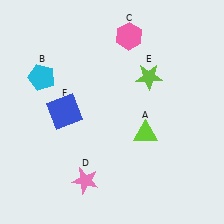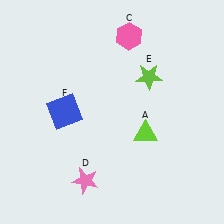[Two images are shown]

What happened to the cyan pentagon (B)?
The cyan pentagon (B) was removed in Image 2. It was in the top-left area of Image 1.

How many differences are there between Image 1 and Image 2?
There is 1 difference between the two images.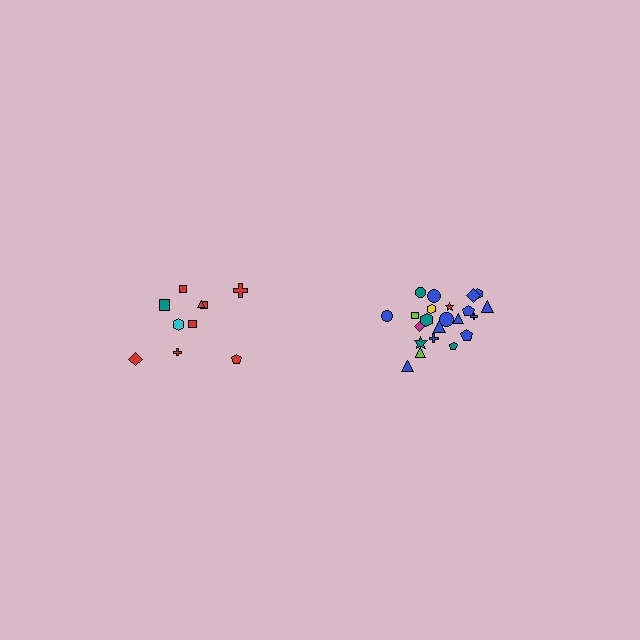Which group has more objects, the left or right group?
The right group.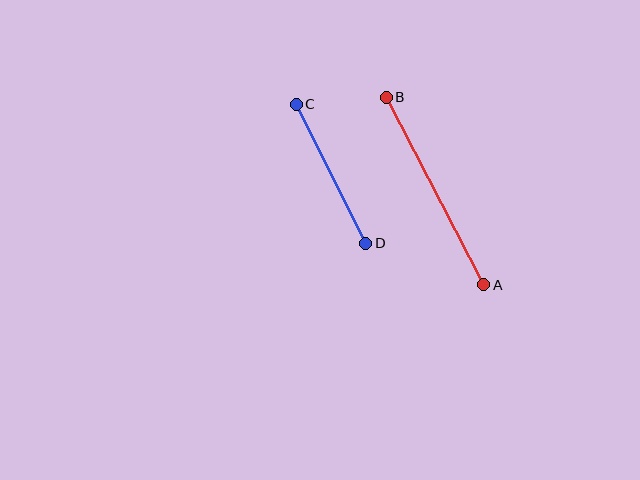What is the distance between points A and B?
The distance is approximately 211 pixels.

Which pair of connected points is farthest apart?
Points A and B are farthest apart.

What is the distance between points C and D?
The distance is approximately 155 pixels.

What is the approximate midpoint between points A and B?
The midpoint is at approximately (435, 191) pixels.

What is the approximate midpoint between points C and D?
The midpoint is at approximately (331, 174) pixels.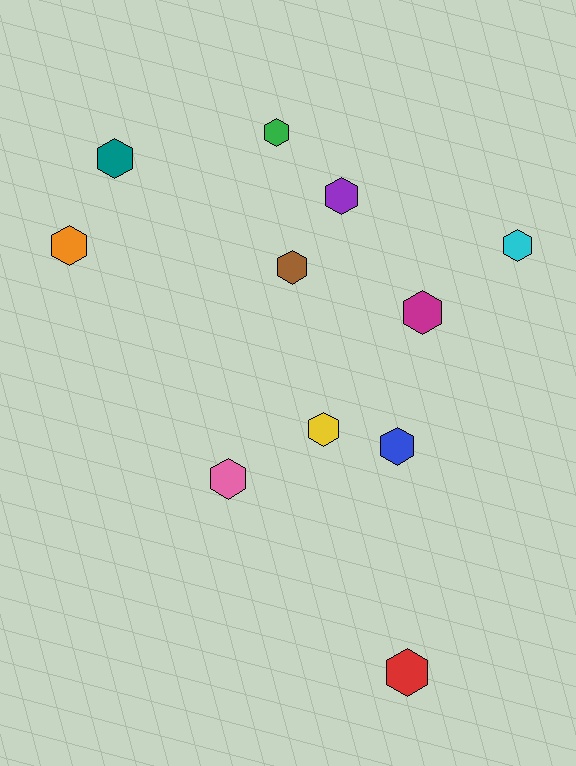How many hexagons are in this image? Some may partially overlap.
There are 11 hexagons.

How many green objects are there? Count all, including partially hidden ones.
There is 1 green object.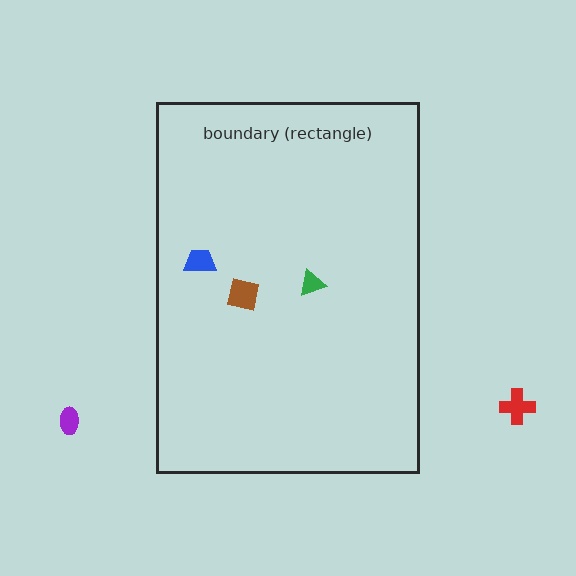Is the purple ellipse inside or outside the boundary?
Outside.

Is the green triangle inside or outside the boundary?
Inside.